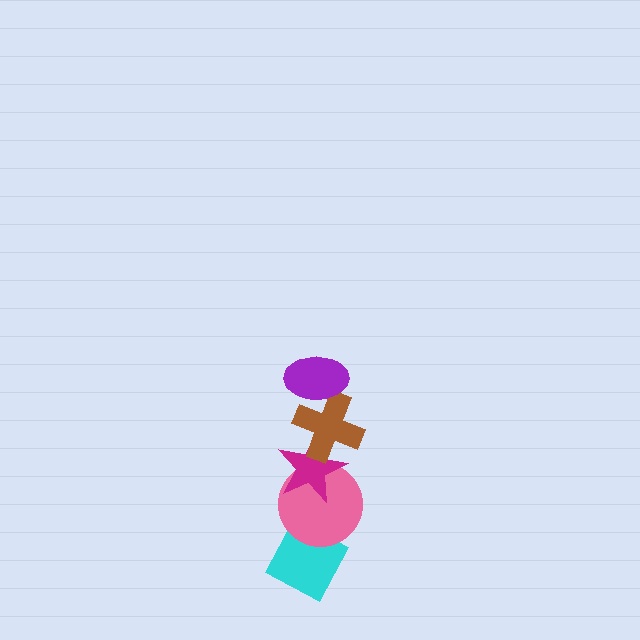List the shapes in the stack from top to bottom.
From top to bottom: the purple ellipse, the brown cross, the magenta star, the pink circle, the cyan diamond.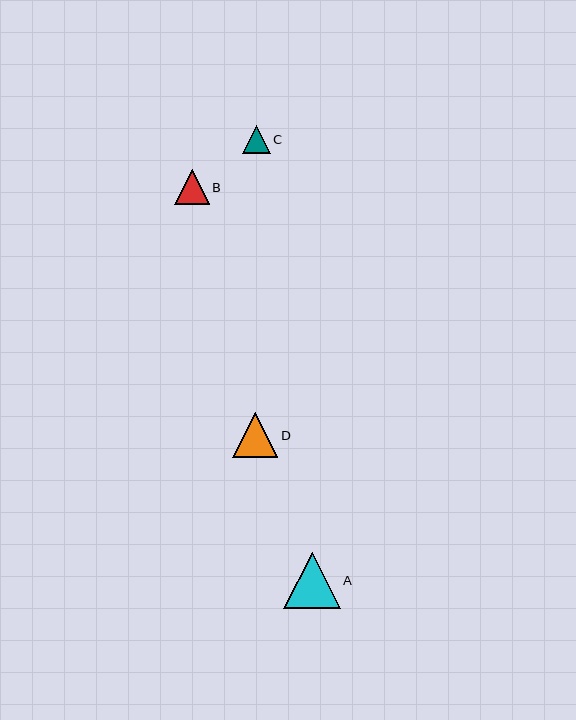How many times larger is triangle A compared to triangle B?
Triangle A is approximately 1.6 times the size of triangle B.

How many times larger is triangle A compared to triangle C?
Triangle A is approximately 2.0 times the size of triangle C.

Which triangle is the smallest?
Triangle C is the smallest with a size of approximately 28 pixels.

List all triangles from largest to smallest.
From largest to smallest: A, D, B, C.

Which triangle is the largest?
Triangle A is the largest with a size of approximately 57 pixels.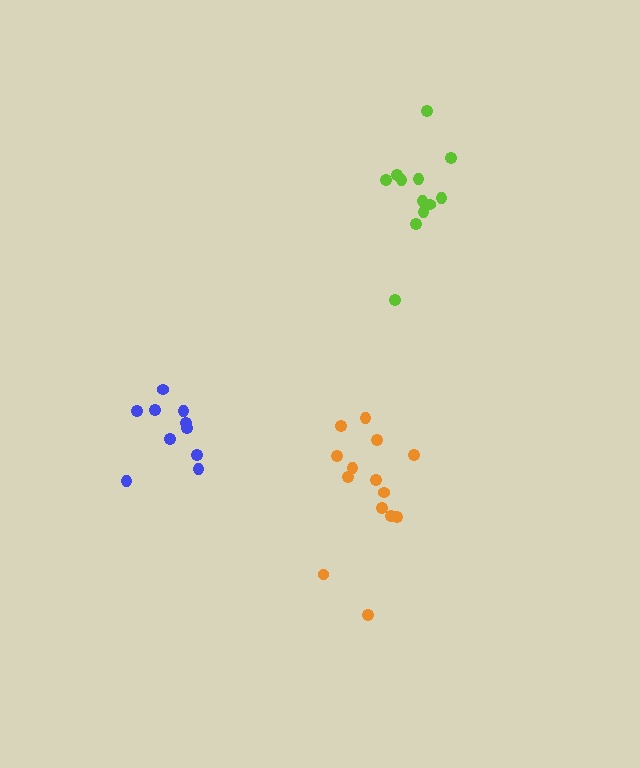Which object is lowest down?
The orange cluster is bottommost.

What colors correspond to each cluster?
The clusters are colored: orange, blue, lime.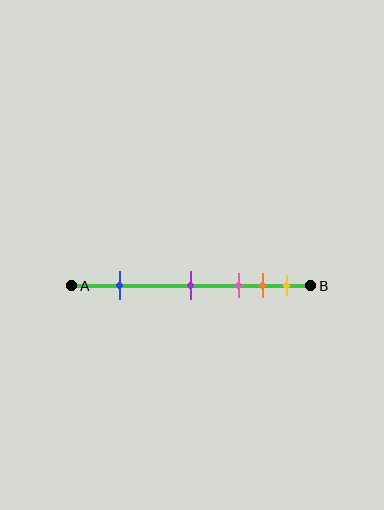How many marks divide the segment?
There are 5 marks dividing the segment.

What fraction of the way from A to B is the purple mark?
The purple mark is approximately 50% (0.5) of the way from A to B.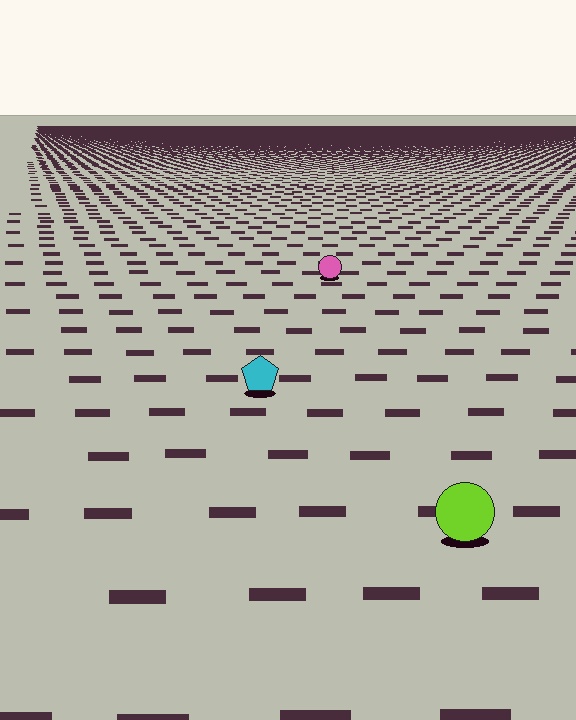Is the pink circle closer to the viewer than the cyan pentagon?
No. The cyan pentagon is closer — you can tell from the texture gradient: the ground texture is coarser near it.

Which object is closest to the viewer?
The lime circle is closest. The texture marks near it are larger and more spread out.